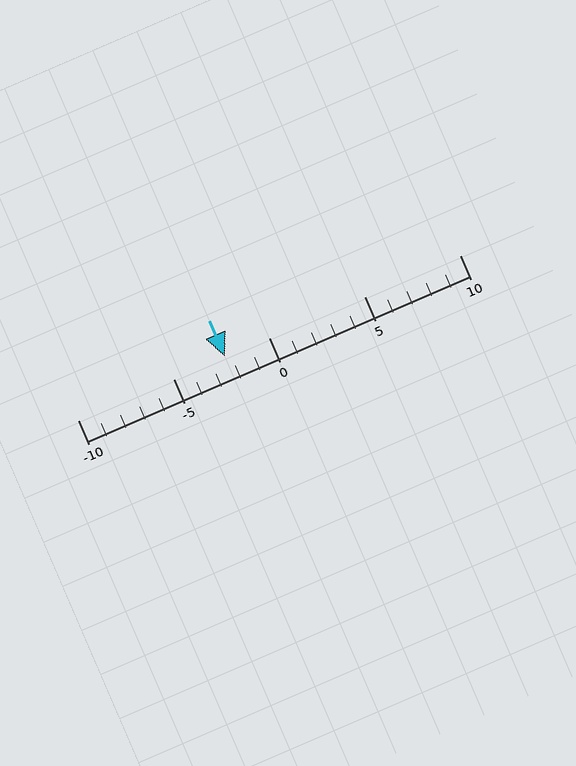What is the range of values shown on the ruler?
The ruler shows values from -10 to 10.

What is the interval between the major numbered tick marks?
The major tick marks are spaced 5 units apart.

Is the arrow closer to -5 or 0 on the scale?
The arrow is closer to 0.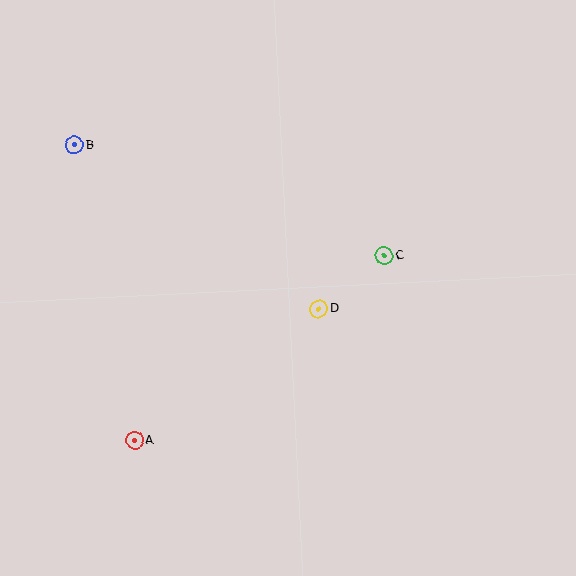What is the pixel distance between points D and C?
The distance between D and C is 84 pixels.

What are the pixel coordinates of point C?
Point C is at (384, 256).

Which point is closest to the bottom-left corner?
Point A is closest to the bottom-left corner.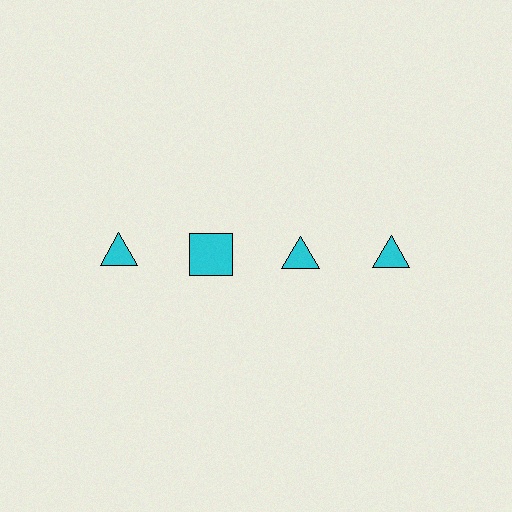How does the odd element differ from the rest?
It has a different shape: square instead of triangle.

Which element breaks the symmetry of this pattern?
The cyan square in the top row, second from left column breaks the symmetry. All other shapes are cyan triangles.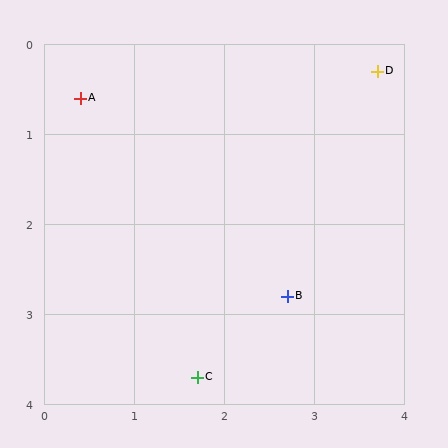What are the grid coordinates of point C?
Point C is at approximately (1.7, 3.7).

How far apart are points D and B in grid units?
Points D and B are about 2.7 grid units apart.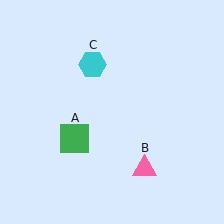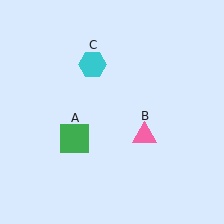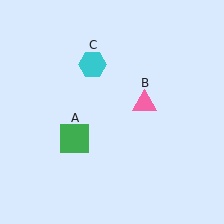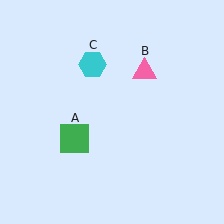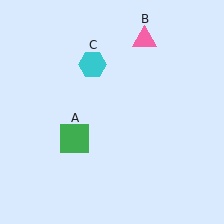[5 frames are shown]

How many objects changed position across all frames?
1 object changed position: pink triangle (object B).